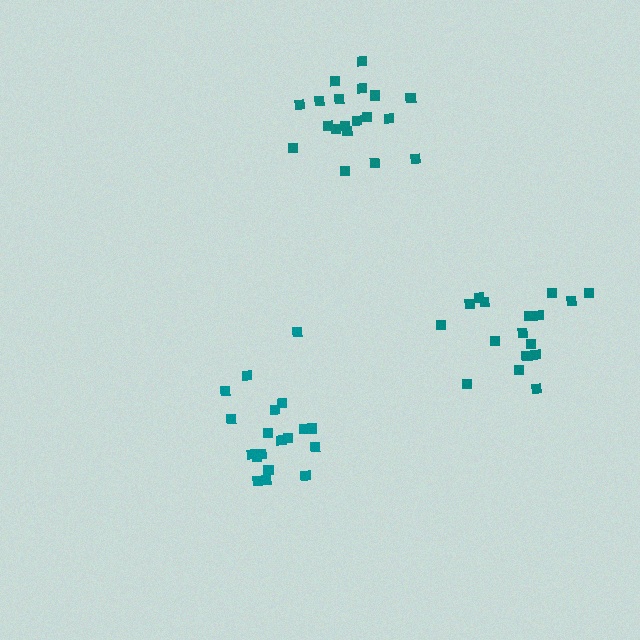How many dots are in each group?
Group 1: 17 dots, Group 2: 19 dots, Group 3: 19 dots (55 total).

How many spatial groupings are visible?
There are 3 spatial groupings.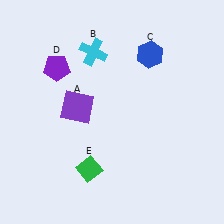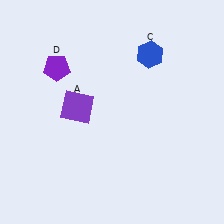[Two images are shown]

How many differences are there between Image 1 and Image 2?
There are 2 differences between the two images.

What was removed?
The cyan cross (B), the green diamond (E) were removed in Image 2.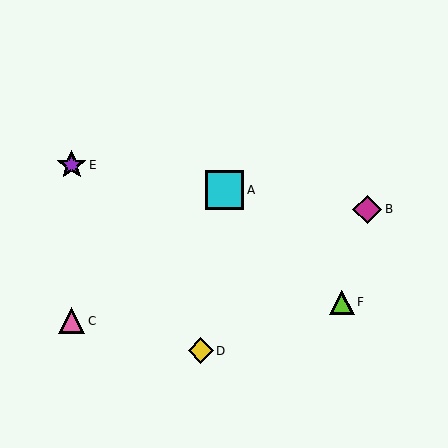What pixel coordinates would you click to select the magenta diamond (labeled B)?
Click at (367, 210) to select the magenta diamond B.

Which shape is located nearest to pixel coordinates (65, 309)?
The pink triangle (labeled C) at (72, 321) is nearest to that location.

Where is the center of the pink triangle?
The center of the pink triangle is at (72, 321).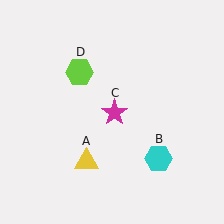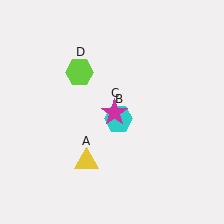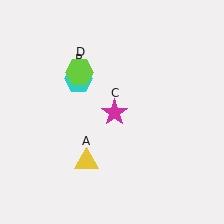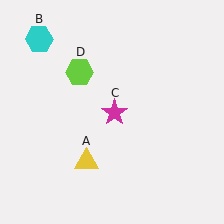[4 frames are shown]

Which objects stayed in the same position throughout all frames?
Yellow triangle (object A) and magenta star (object C) and lime hexagon (object D) remained stationary.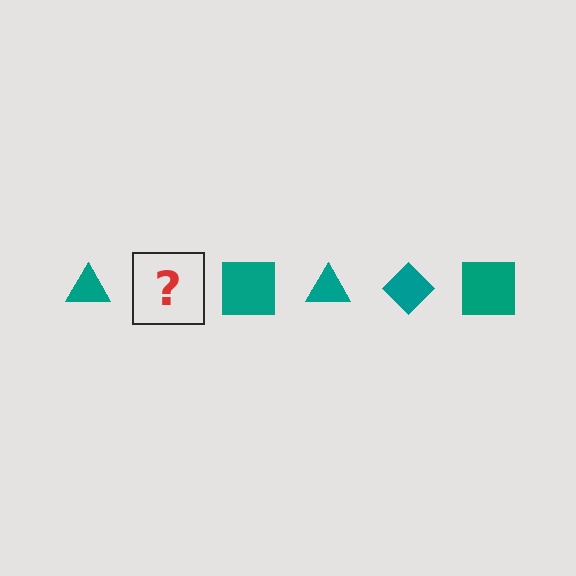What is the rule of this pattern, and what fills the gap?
The rule is that the pattern cycles through triangle, diamond, square shapes in teal. The gap should be filled with a teal diamond.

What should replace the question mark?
The question mark should be replaced with a teal diamond.